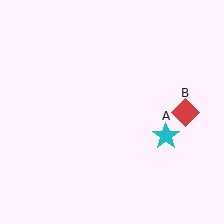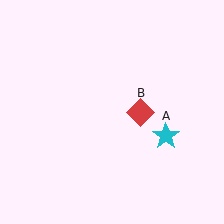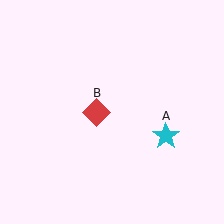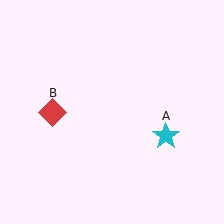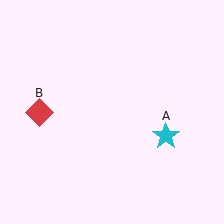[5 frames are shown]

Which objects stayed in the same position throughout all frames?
Cyan star (object A) remained stationary.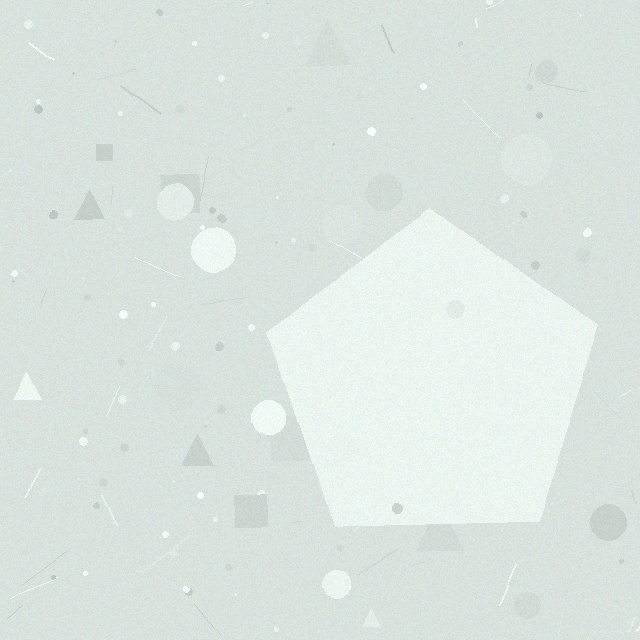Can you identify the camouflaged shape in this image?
The camouflaged shape is a pentagon.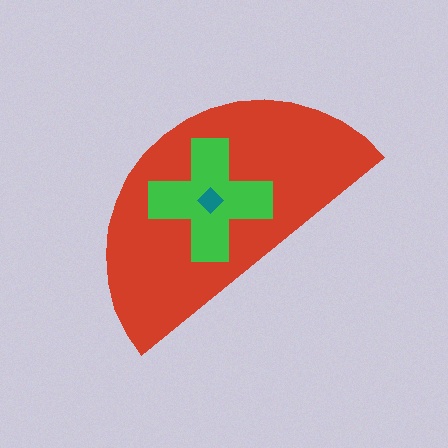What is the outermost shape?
The red semicircle.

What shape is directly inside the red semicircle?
The green cross.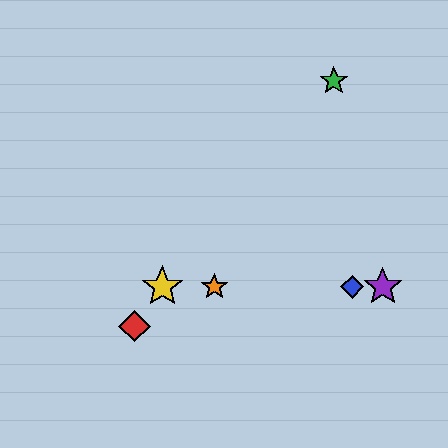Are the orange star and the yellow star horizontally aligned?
Yes, both are at y≈287.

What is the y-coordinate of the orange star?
The orange star is at y≈287.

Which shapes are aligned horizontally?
The blue diamond, the yellow star, the purple star, the orange star are aligned horizontally.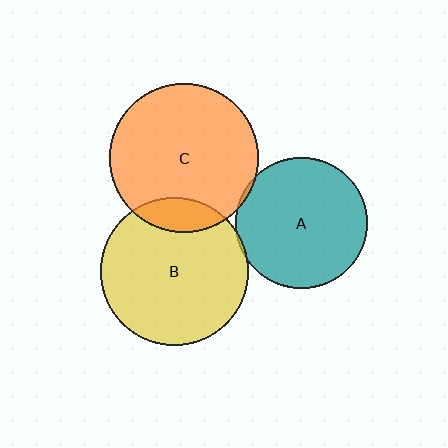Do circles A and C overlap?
Yes.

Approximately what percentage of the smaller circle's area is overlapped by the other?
Approximately 5%.